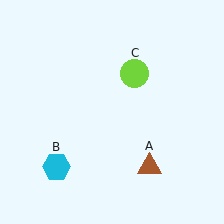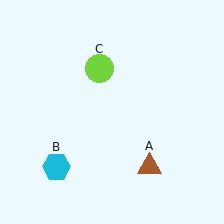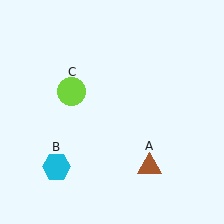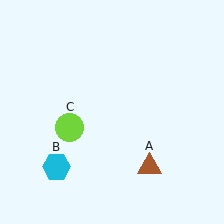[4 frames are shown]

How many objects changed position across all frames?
1 object changed position: lime circle (object C).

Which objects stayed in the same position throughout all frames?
Brown triangle (object A) and cyan hexagon (object B) remained stationary.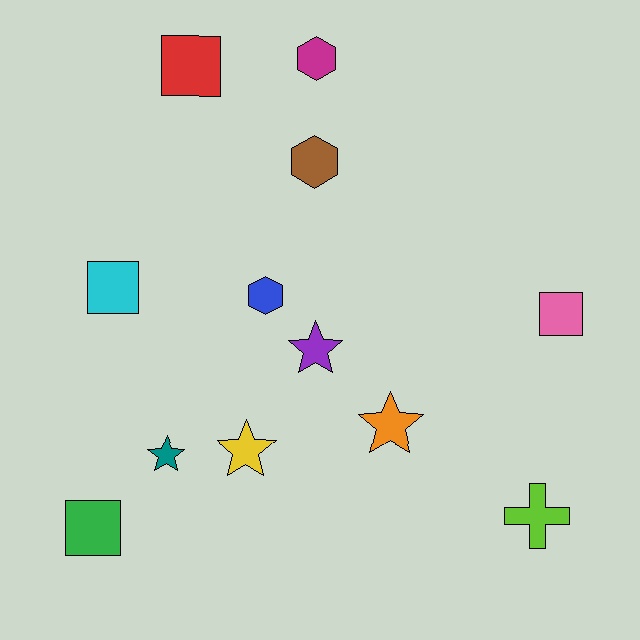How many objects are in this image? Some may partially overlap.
There are 12 objects.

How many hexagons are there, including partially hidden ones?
There are 3 hexagons.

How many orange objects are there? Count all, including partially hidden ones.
There is 1 orange object.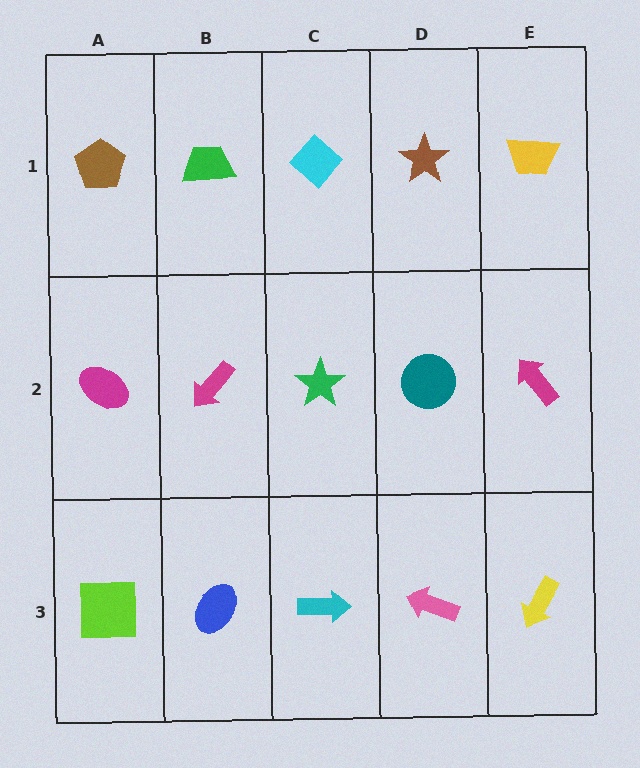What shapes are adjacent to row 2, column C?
A cyan diamond (row 1, column C), a cyan arrow (row 3, column C), a magenta arrow (row 2, column B), a teal circle (row 2, column D).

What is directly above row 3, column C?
A green star.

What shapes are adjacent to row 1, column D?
A teal circle (row 2, column D), a cyan diamond (row 1, column C), a yellow trapezoid (row 1, column E).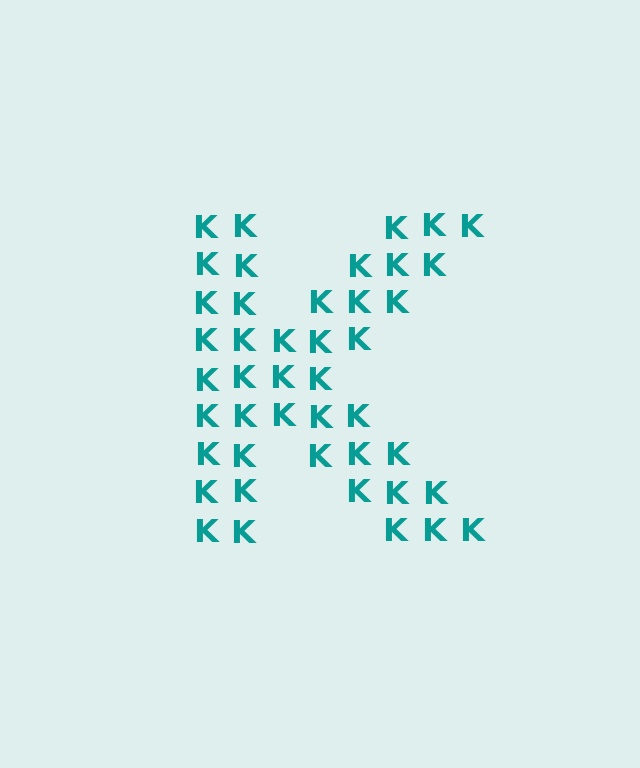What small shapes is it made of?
It is made of small letter K's.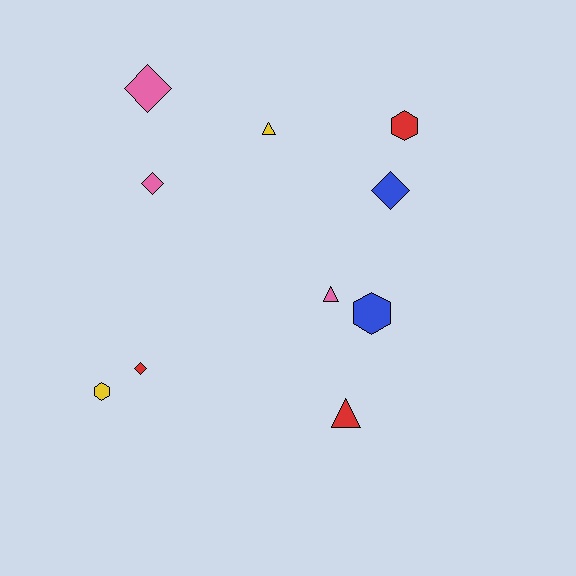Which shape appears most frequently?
Diamond, with 4 objects.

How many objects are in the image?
There are 10 objects.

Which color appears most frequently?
Red, with 3 objects.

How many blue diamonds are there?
There is 1 blue diamond.